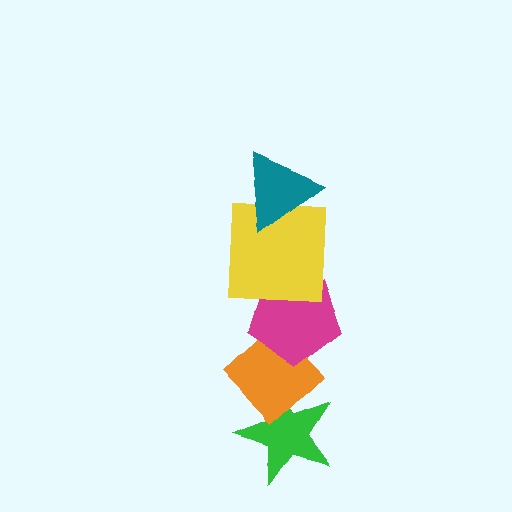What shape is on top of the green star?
The orange diamond is on top of the green star.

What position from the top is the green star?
The green star is 5th from the top.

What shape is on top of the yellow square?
The teal triangle is on top of the yellow square.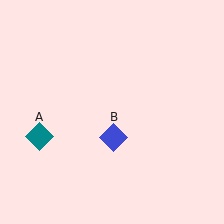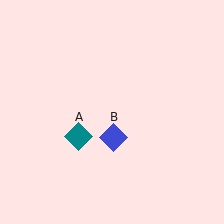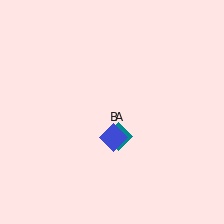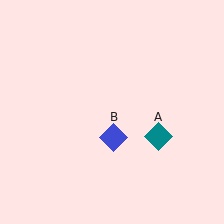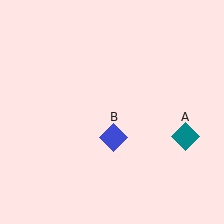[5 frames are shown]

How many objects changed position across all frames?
1 object changed position: teal diamond (object A).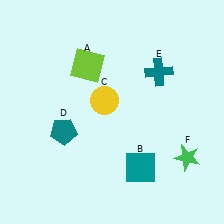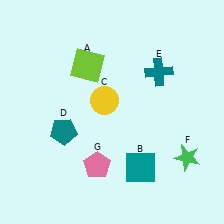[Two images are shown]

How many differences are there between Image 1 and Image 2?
There is 1 difference between the two images.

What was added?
A pink pentagon (G) was added in Image 2.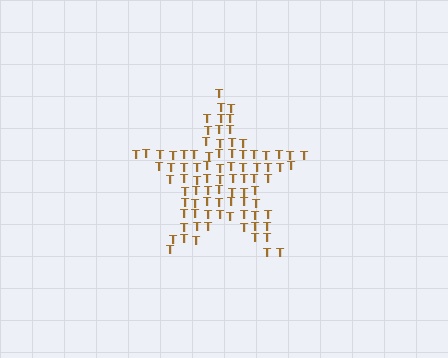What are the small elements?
The small elements are letter T's.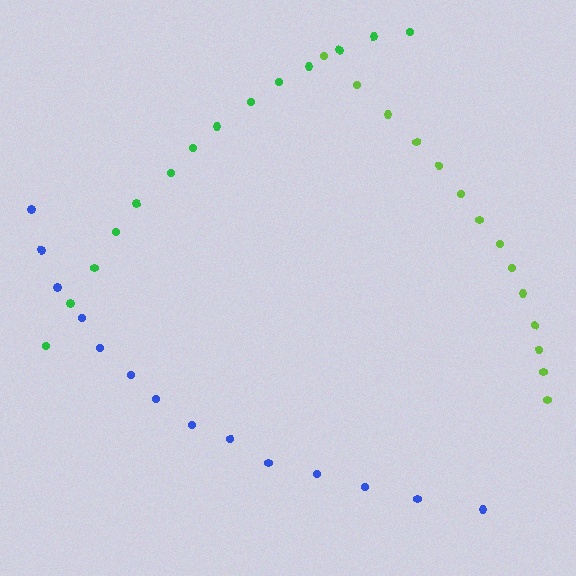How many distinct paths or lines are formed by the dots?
There are 3 distinct paths.